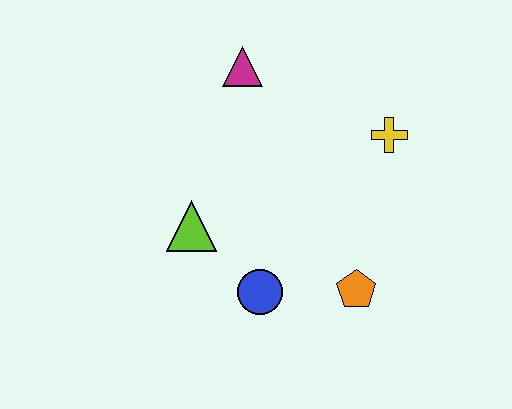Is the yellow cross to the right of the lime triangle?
Yes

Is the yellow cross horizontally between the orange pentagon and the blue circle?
No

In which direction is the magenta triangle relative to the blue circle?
The magenta triangle is above the blue circle.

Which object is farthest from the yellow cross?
The lime triangle is farthest from the yellow cross.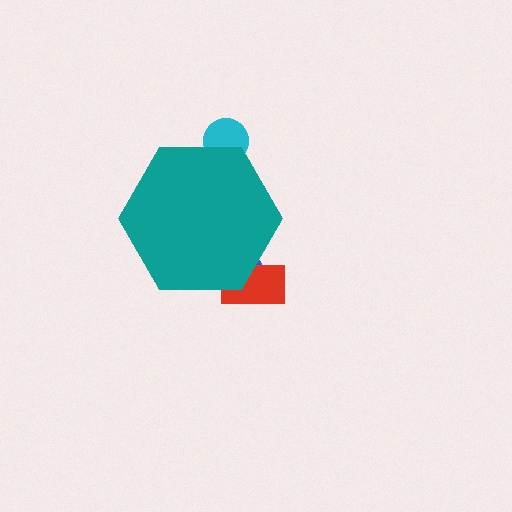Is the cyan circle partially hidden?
Yes, the cyan circle is partially hidden behind the teal hexagon.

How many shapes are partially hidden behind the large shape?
3 shapes are partially hidden.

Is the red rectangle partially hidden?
Yes, the red rectangle is partially hidden behind the teal hexagon.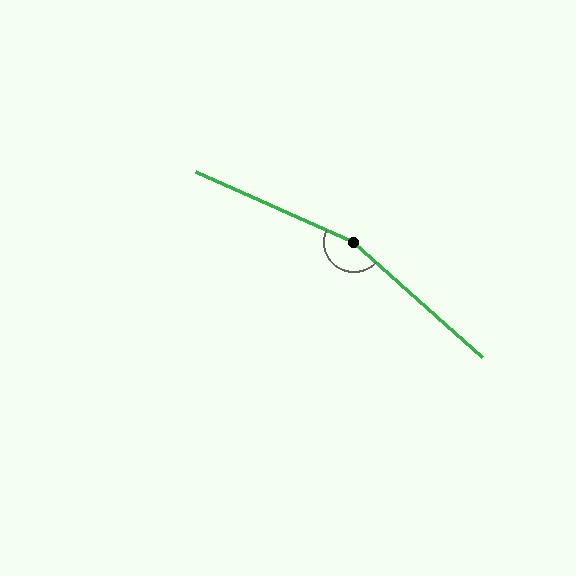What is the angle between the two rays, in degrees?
Approximately 162 degrees.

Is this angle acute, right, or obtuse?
It is obtuse.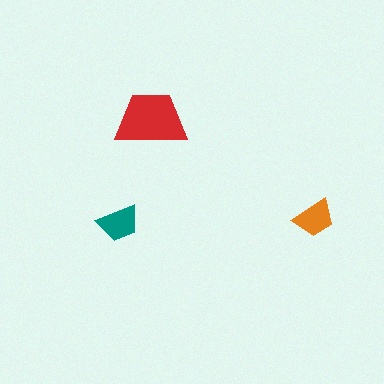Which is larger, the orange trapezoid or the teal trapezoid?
The teal one.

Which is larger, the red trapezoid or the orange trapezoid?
The red one.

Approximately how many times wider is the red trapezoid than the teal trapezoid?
About 1.5 times wider.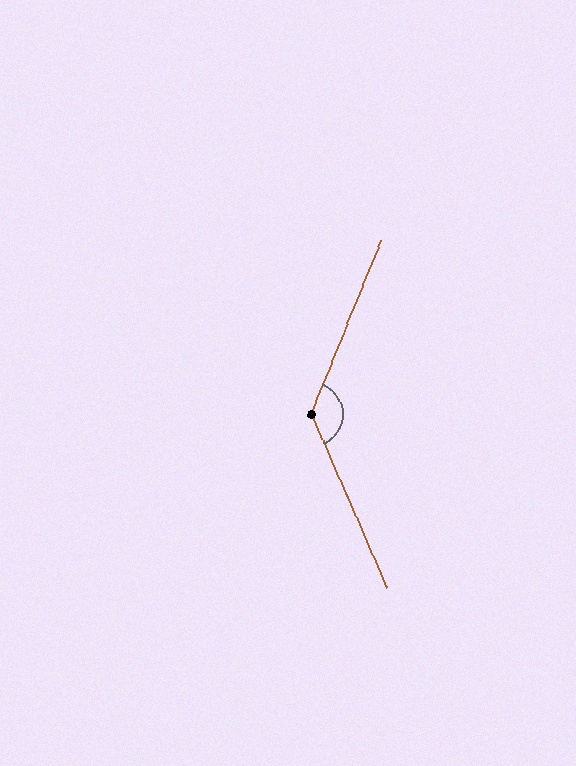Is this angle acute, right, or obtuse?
It is obtuse.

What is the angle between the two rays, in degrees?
Approximately 134 degrees.